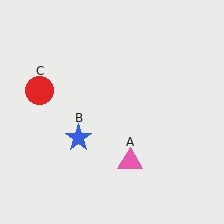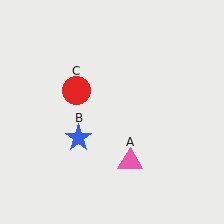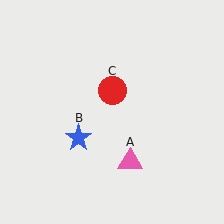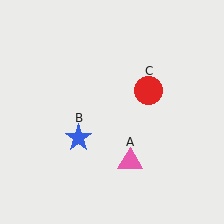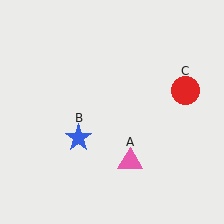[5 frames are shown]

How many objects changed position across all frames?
1 object changed position: red circle (object C).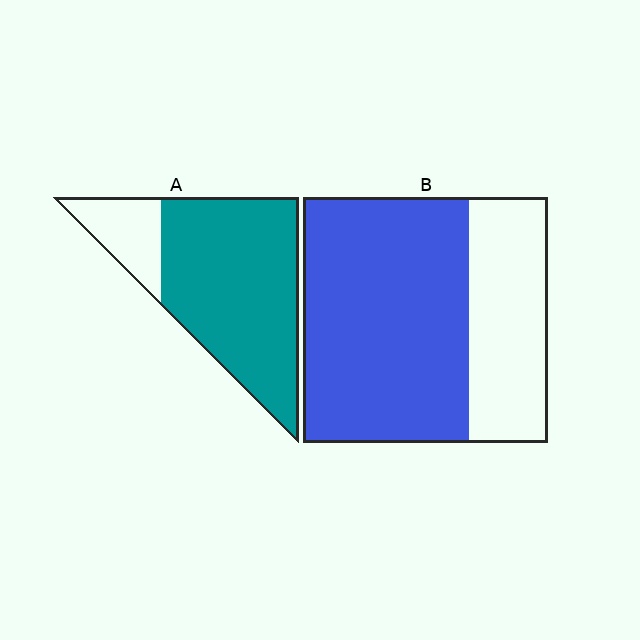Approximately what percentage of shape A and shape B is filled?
A is approximately 80% and B is approximately 70%.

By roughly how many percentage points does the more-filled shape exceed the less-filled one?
By roughly 15 percentage points (A over B).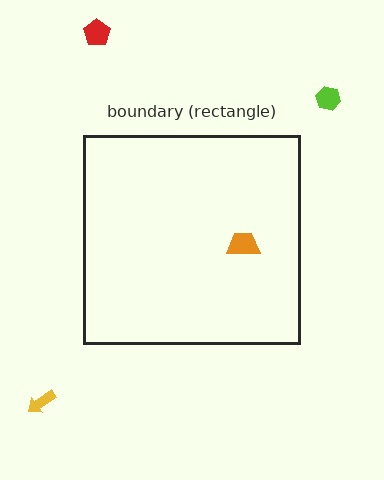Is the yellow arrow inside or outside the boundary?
Outside.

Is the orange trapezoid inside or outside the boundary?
Inside.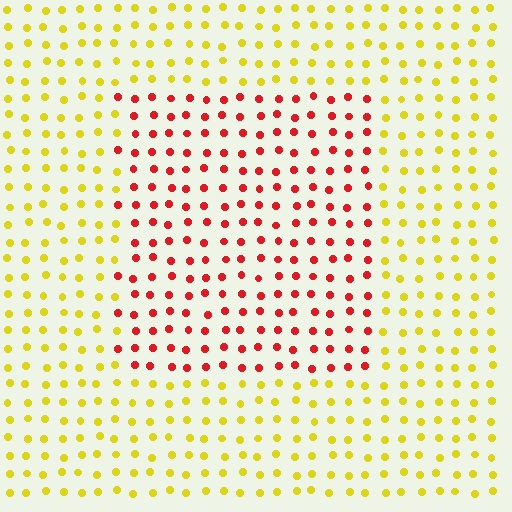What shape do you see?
I see a rectangle.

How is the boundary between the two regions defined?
The boundary is defined purely by a slight shift in hue (about 62 degrees). Spacing, size, and orientation are identical on both sides.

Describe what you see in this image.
The image is filled with small yellow elements in a uniform arrangement. A rectangle-shaped region is visible where the elements are tinted to a slightly different hue, forming a subtle color boundary.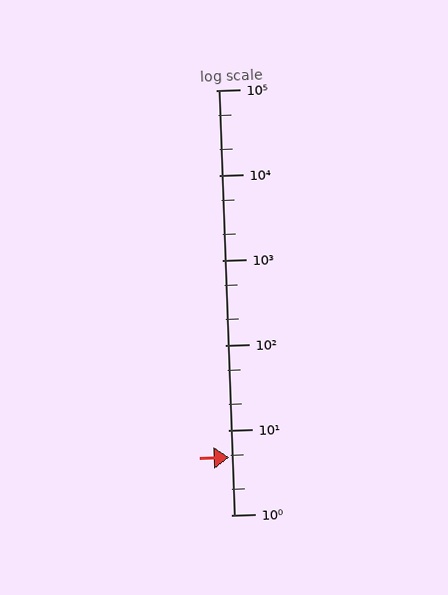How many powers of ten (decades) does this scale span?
The scale spans 5 decades, from 1 to 100000.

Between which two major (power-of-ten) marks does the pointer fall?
The pointer is between 1 and 10.